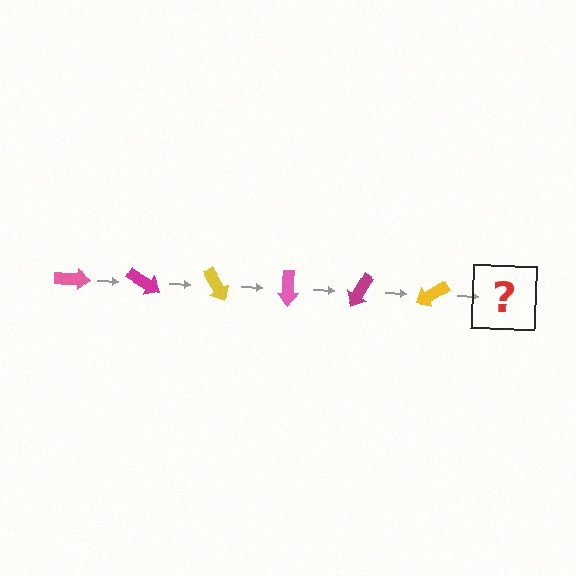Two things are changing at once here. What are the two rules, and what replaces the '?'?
The two rules are that it rotates 30 degrees each step and the color cycles through pink, magenta, and yellow. The '?' should be a pink arrow, rotated 180 degrees from the start.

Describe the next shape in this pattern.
It should be a pink arrow, rotated 180 degrees from the start.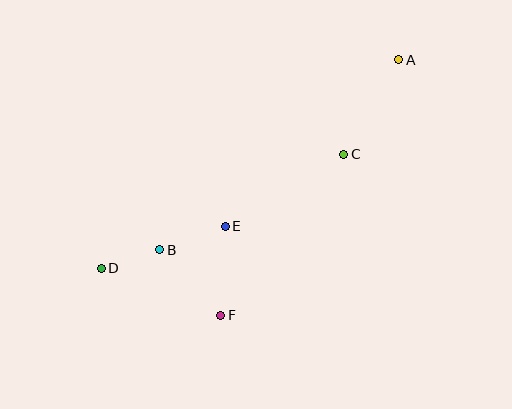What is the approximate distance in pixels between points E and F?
The distance between E and F is approximately 89 pixels.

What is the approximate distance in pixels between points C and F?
The distance between C and F is approximately 203 pixels.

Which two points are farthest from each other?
Points A and D are farthest from each other.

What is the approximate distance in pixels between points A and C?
The distance between A and C is approximately 109 pixels.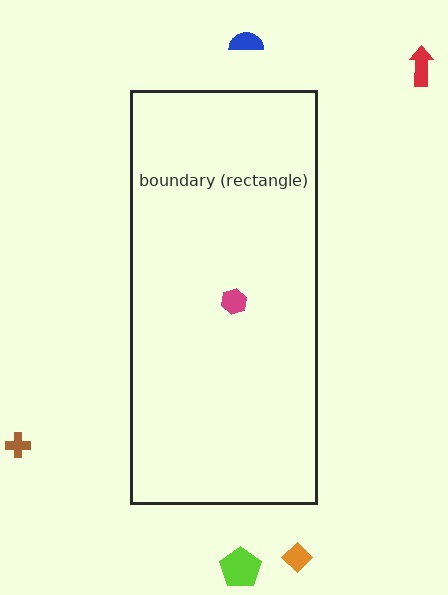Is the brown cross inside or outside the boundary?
Outside.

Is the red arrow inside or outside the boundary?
Outside.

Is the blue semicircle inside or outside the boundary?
Outside.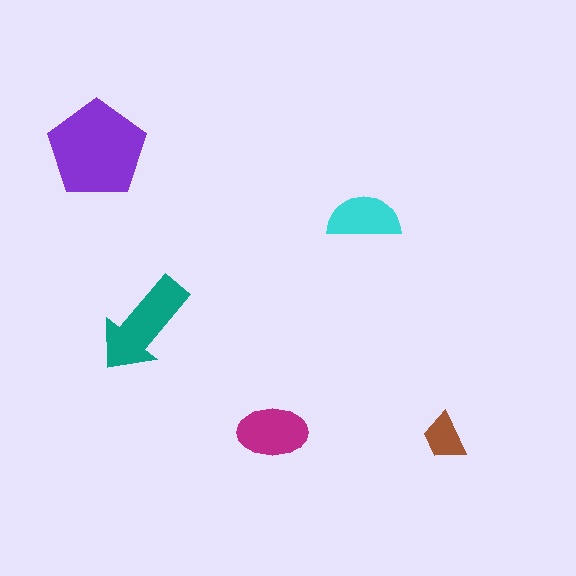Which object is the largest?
The purple pentagon.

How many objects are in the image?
There are 5 objects in the image.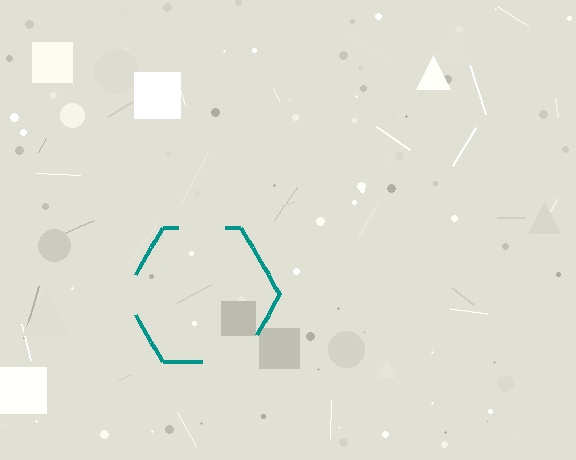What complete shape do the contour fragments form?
The contour fragments form a hexagon.